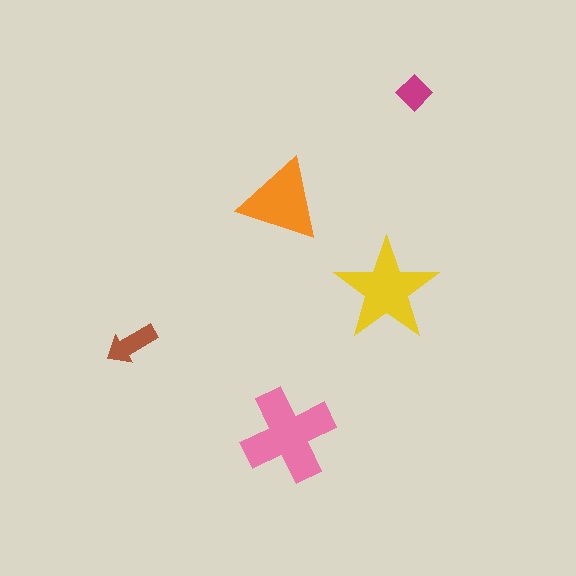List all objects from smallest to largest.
The magenta diamond, the brown arrow, the orange triangle, the yellow star, the pink cross.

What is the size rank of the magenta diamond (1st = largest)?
5th.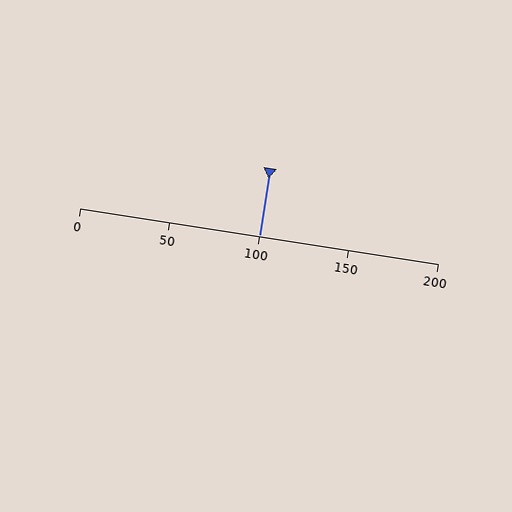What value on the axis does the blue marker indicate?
The marker indicates approximately 100.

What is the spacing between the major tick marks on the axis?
The major ticks are spaced 50 apart.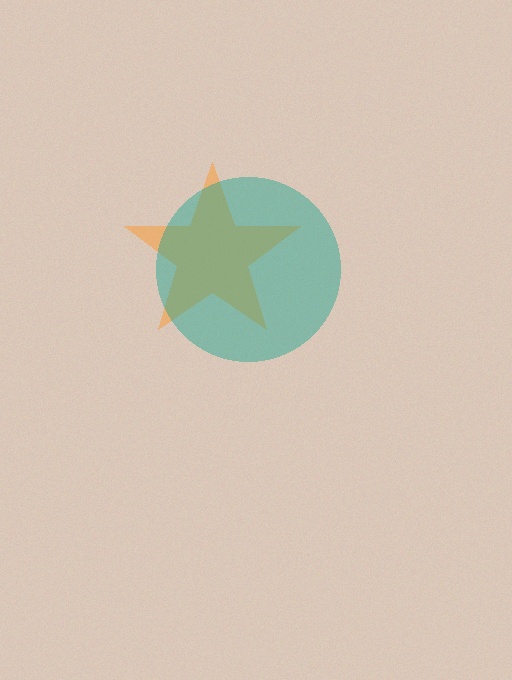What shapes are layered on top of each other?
The layered shapes are: an orange star, a teal circle.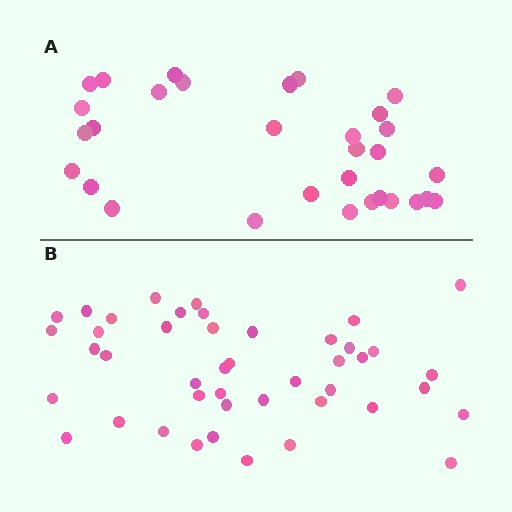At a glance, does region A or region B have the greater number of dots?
Region B (the bottom region) has more dots.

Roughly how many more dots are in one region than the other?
Region B has approximately 15 more dots than region A.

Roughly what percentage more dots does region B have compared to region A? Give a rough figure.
About 40% more.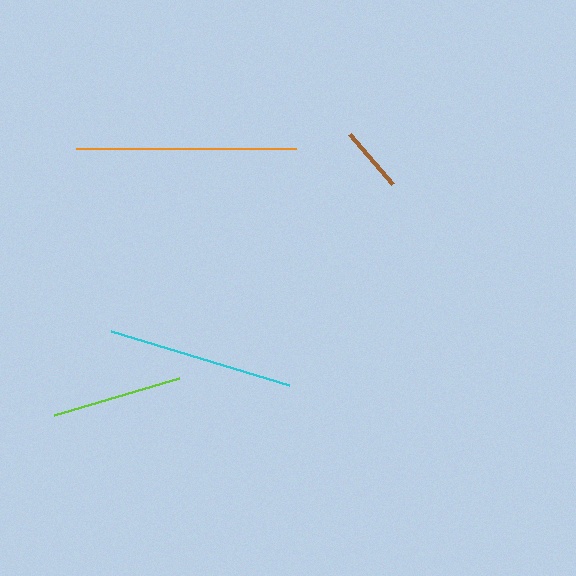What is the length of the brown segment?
The brown segment is approximately 66 pixels long.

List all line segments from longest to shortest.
From longest to shortest: orange, cyan, lime, brown.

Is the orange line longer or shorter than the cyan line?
The orange line is longer than the cyan line.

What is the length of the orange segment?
The orange segment is approximately 221 pixels long.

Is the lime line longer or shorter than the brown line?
The lime line is longer than the brown line.